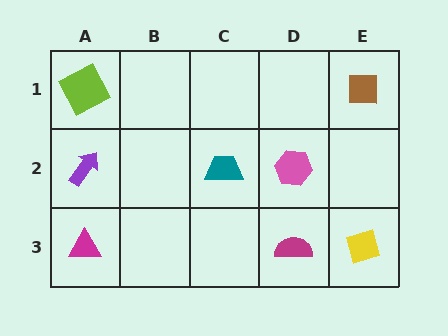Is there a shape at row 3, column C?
No, that cell is empty.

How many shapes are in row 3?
3 shapes.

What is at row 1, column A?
A lime square.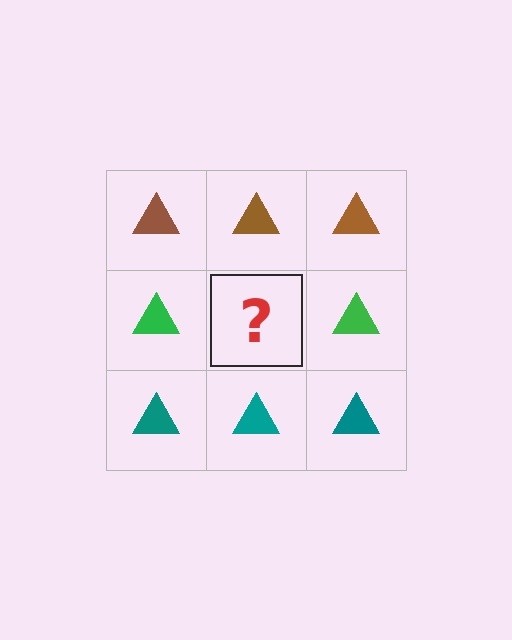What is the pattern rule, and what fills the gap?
The rule is that each row has a consistent color. The gap should be filled with a green triangle.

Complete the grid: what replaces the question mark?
The question mark should be replaced with a green triangle.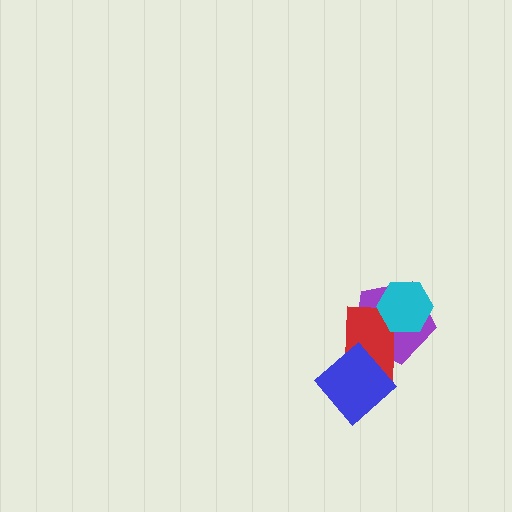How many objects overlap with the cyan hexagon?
2 objects overlap with the cyan hexagon.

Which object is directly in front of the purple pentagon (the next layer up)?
The red rectangle is directly in front of the purple pentagon.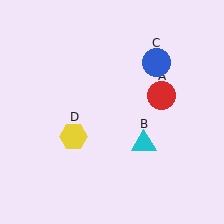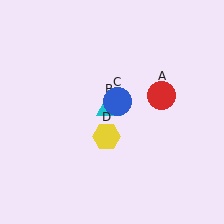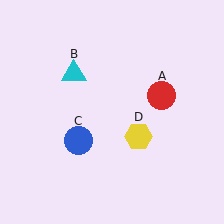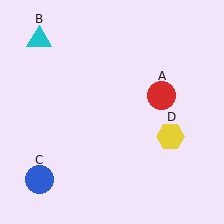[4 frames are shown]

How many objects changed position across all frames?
3 objects changed position: cyan triangle (object B), blue circle (object C), yellow hexagon (object D).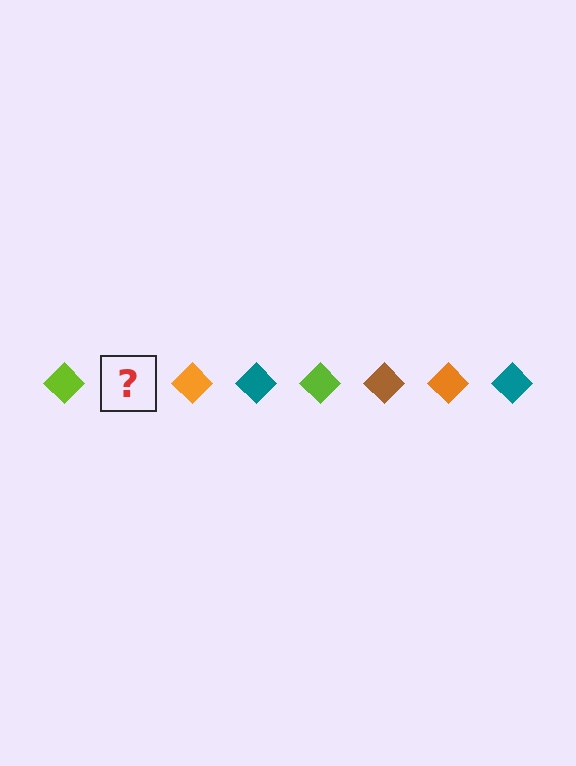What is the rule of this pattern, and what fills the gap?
The rule is that the pattern cycles through lime, brown, orange, teal diamonds. The gap should be filled with a brown diamond.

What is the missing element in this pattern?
The missing element is a brown diamond.